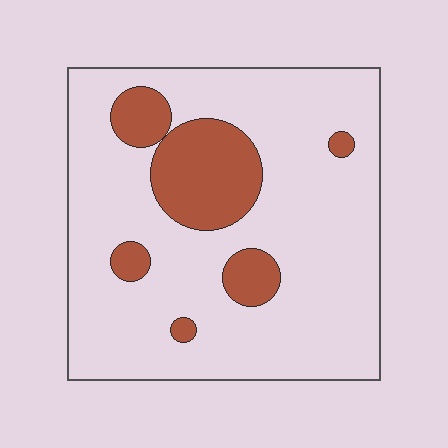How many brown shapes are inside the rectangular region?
6.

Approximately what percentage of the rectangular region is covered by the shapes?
Approximately 20%.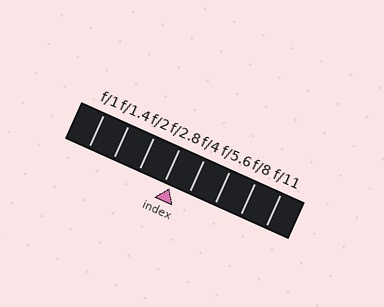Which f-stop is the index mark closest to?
The index mark is closest to f/2.8.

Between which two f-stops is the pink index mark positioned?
The index mark is between f/2.8 and f/4.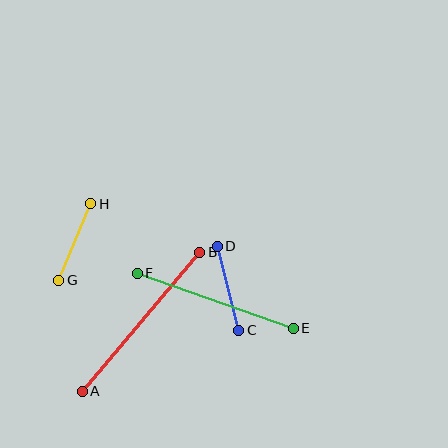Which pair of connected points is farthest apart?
Points A and B are farthest apart.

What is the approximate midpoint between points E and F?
The midpoint is at approximately (215, 301) pixels.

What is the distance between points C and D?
The distance is approximately 87 pixels.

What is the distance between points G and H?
The distance is approximately 83 pixels.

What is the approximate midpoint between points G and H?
The midpoint is at approximately (75, 242) pixels.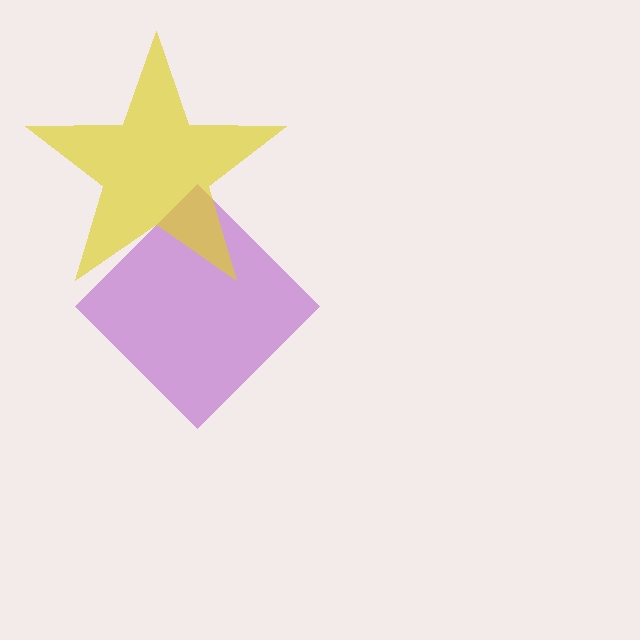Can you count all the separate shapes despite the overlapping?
Yes, there are 2 separate shapes.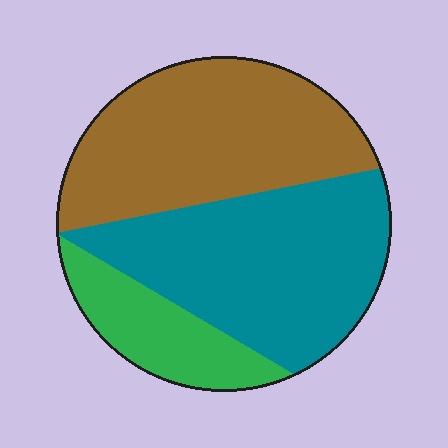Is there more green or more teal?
Teal.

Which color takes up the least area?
Green, at roughly 15%.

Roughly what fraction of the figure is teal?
Teal covers 43% of the figure.